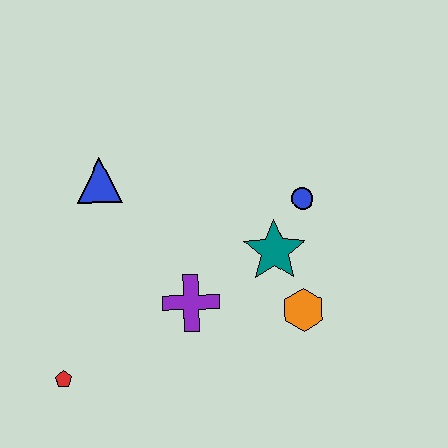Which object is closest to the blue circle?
The teal star is closest to the blue circle.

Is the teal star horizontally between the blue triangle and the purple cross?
No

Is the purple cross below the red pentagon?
No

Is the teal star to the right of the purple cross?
Yes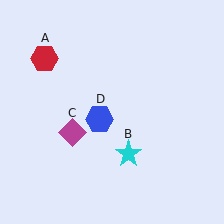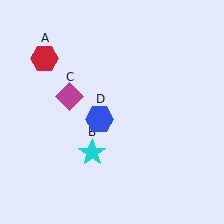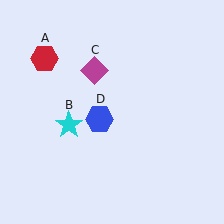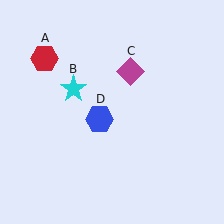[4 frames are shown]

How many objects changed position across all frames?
2 objects changed position: cyan star (object B), magenta diamond (object C).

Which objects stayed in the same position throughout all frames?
Red hexagon (object A) and blue hexagon (object D) remained stationary.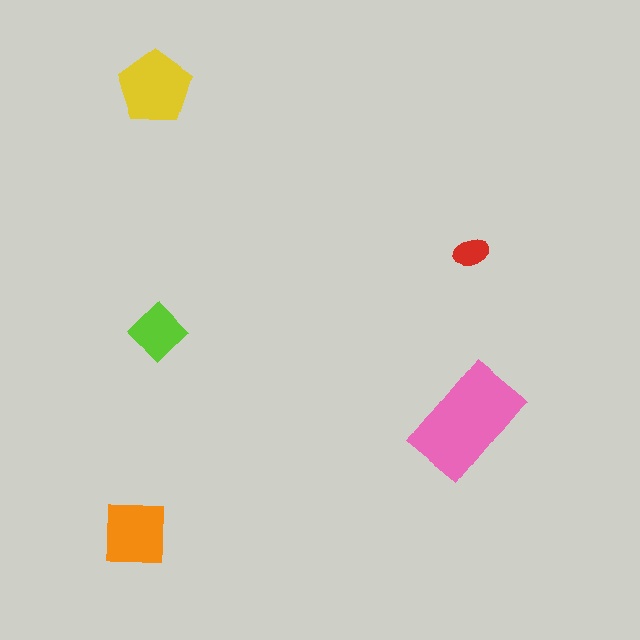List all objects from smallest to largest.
The red ellipse, the lime diamond, the orange square, the yellow pentagon, the pink rectangle.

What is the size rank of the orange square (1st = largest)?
3rd.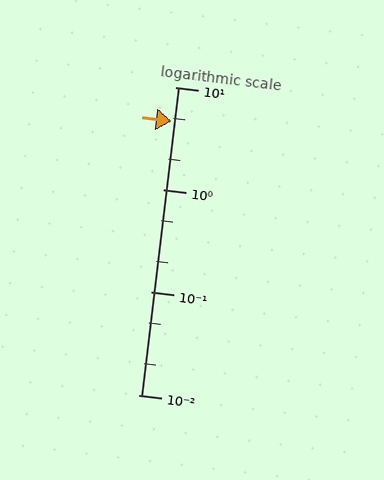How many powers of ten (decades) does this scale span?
The scale spans 3 decades, from 0.01 to 10.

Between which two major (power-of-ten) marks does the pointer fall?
The pointer is between 1 and 10.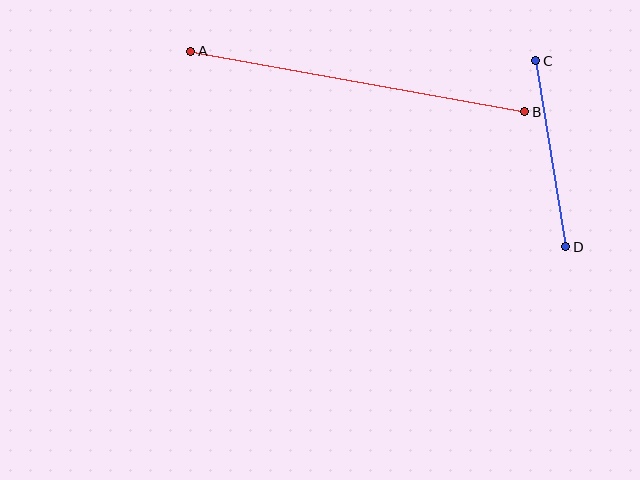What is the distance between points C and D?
The distance is approximately 188 pixels.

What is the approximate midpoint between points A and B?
The midpoint is at approximately (358, 82) pixels.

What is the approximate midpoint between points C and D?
The midpoint is at approximately (551, 154) pixels.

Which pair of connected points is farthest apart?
Points A and B are farthest apart.